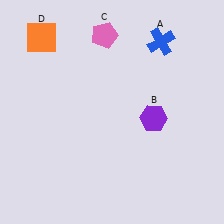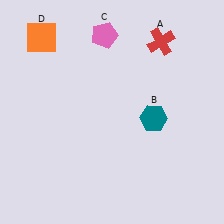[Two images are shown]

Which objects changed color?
A changed from blue to red. B changed from purple to teal.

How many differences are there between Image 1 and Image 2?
There are 2 differences between the two images.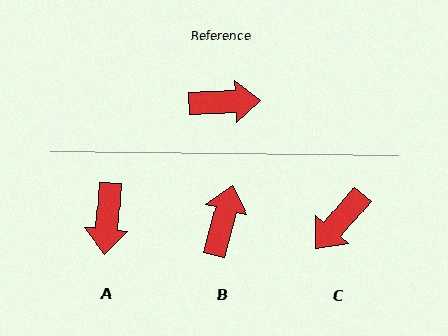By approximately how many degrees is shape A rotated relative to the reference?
Approximately 96 degrees clockwise.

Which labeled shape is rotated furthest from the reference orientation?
C, about 133 degrees away.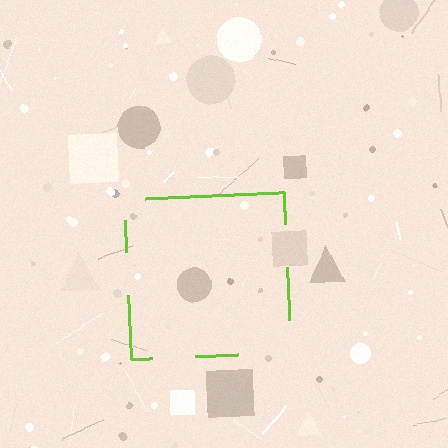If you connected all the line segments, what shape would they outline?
They would outline a square.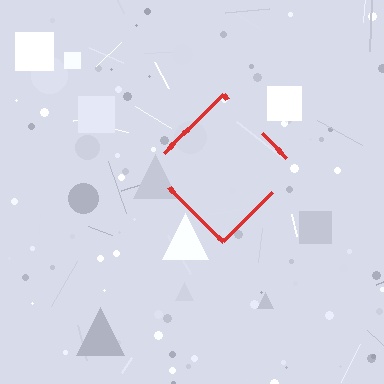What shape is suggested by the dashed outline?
The dashed outline suggests a diamond.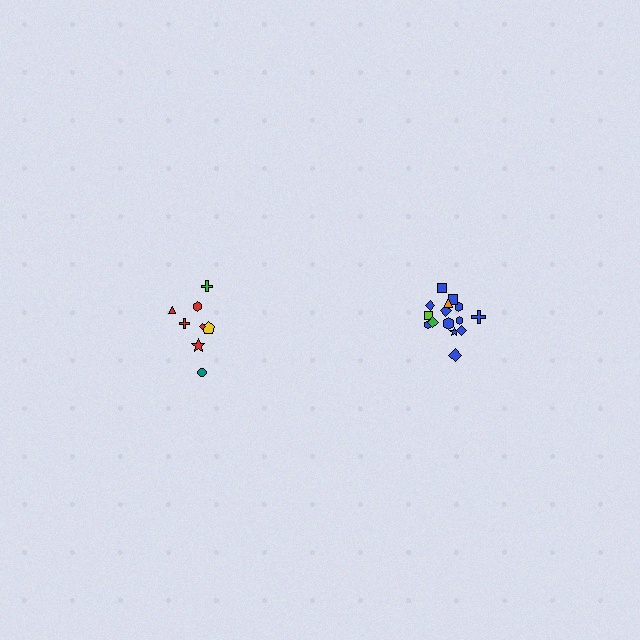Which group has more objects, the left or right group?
The right group.